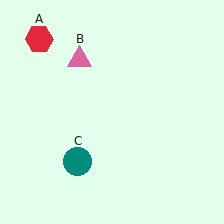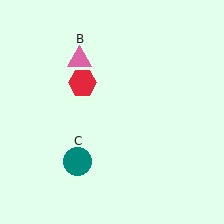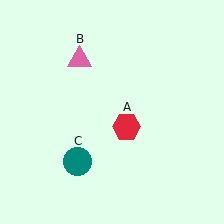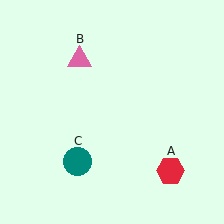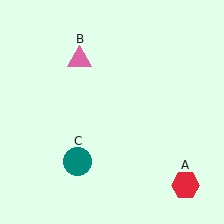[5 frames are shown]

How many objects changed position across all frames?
1 object changed position: red hexagon (object A).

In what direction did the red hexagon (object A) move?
The red hexagon (object A) moved down and to the right.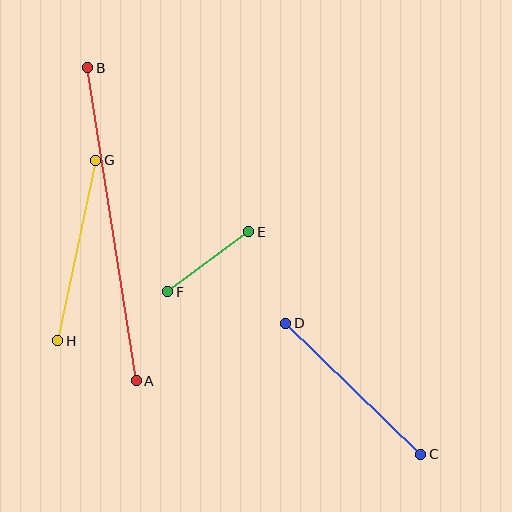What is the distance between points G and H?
The distance is approximately 184 pixels.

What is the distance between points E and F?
The distance is approximately 101 pixels.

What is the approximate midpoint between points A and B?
The midpoint is at approximately (112, 224) pixels.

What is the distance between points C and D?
The distance is approximately 188 pixels.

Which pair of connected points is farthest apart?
Points A and B are farthest apart.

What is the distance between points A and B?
The distance is approximately 317 pixels.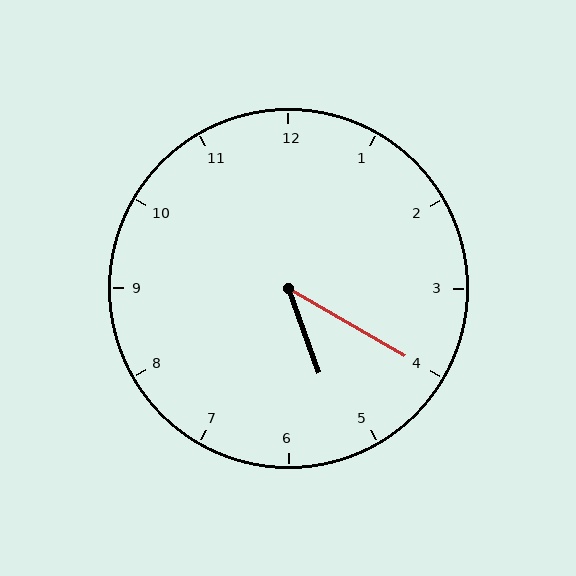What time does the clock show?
5:20.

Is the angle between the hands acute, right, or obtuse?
It is acute.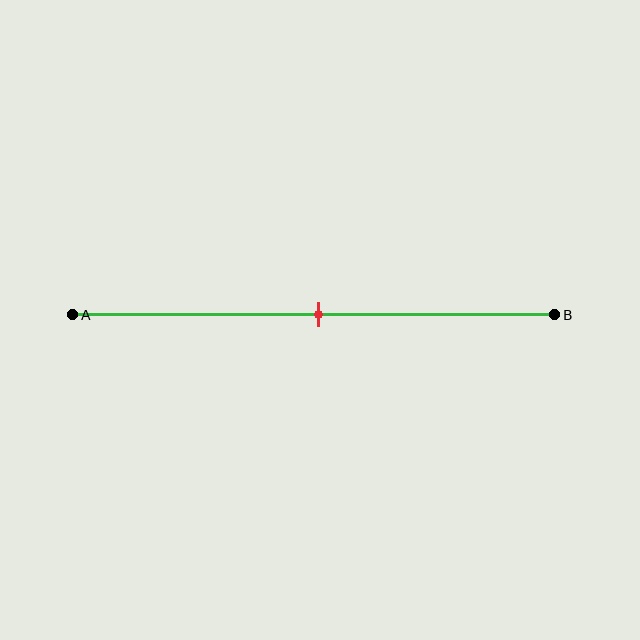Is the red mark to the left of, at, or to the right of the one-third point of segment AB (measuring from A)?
The red mark is to the right of the one-third point of segment AB.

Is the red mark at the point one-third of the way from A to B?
No, the mark is at about 50% from A, not at the 33% one-third point.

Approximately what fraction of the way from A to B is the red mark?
The red mark is approximately 50% of the way from A to B.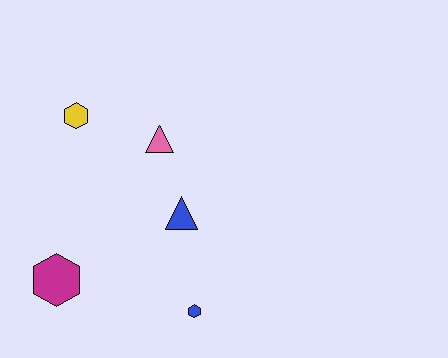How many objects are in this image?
There are 5 objects.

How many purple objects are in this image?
There are no purple objects.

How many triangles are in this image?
There are 2 triangles.